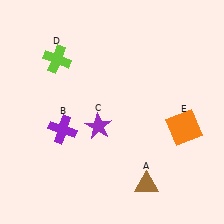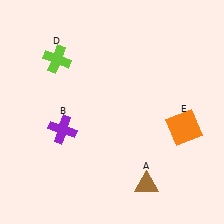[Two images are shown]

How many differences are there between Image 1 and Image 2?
There is 1 difference between the two images.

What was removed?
The purple star (C) was removed in Image 2.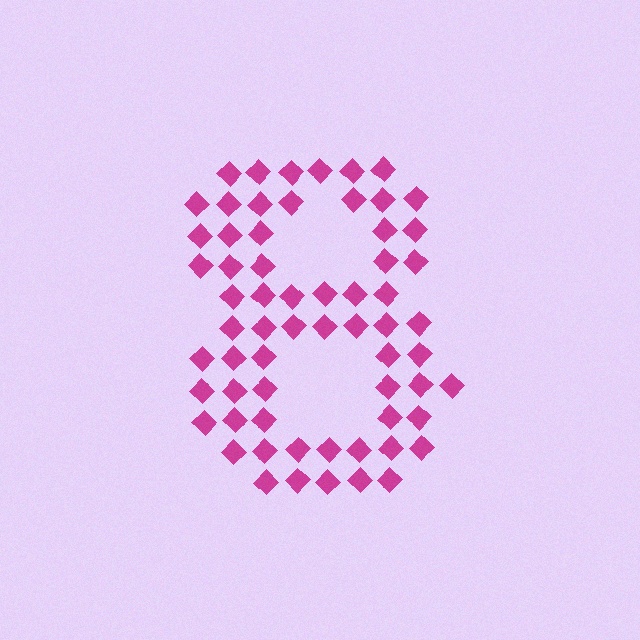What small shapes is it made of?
It is made of small diamonds.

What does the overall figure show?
The overall figure shows the digit 8.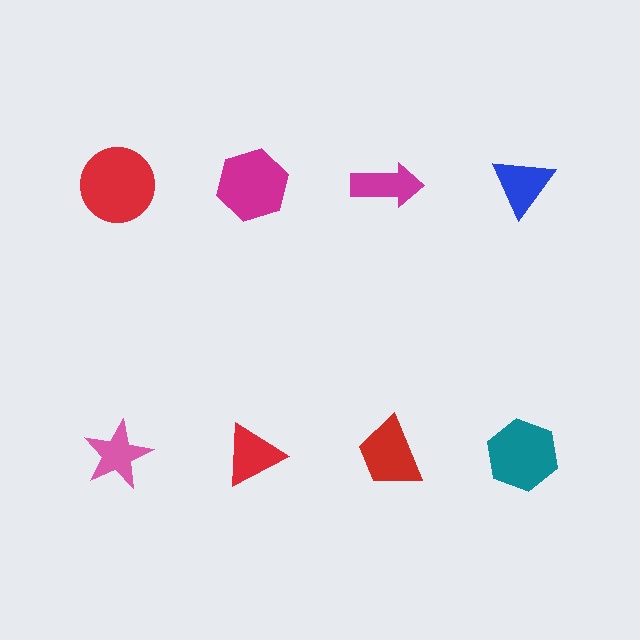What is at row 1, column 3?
A magenta arrow.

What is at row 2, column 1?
A pink star.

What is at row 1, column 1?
A red circle.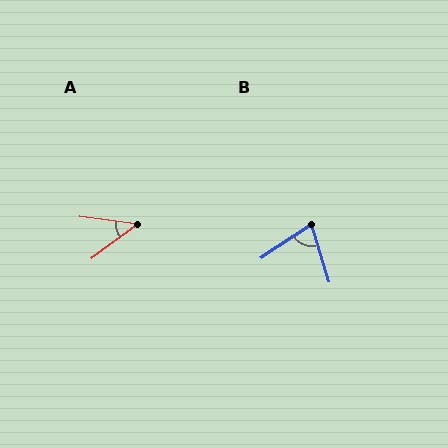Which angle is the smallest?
A, at approximately 43 degrees.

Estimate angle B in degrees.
Approximately 74 degrees.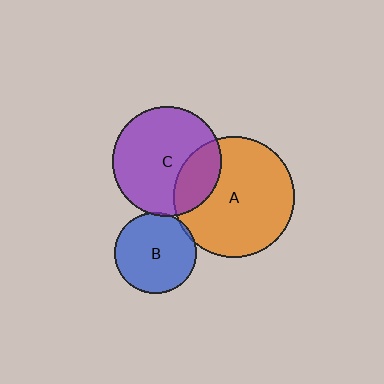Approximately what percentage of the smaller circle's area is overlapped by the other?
Approximately 5%.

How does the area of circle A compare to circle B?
Approximately 2.2 times.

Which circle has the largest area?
Circle A (orange).